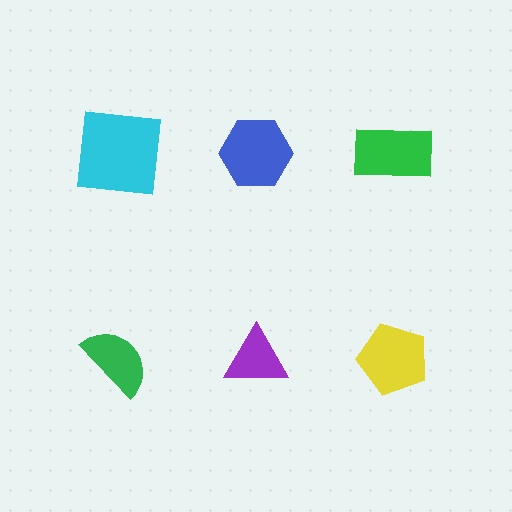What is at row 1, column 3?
A green rectangle.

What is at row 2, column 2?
A purple triangle.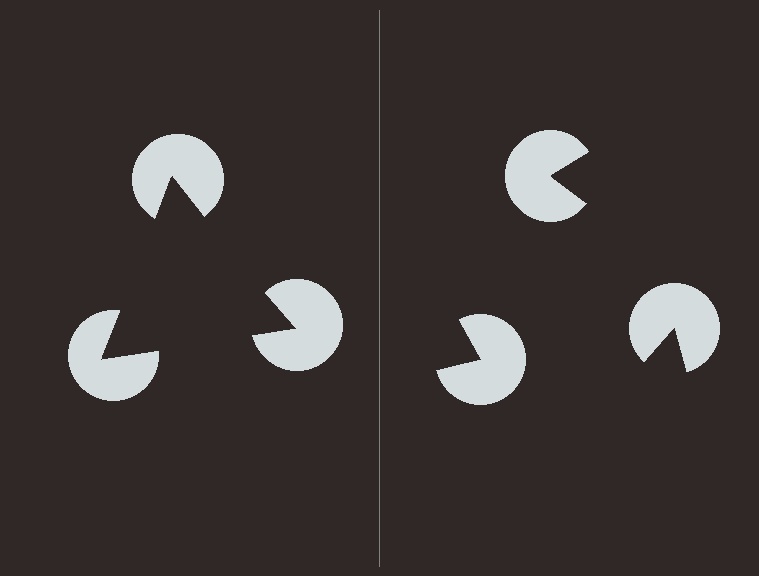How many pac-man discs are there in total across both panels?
6 — 3 on each side.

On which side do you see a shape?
An illusory triangle appears on the left side. On the right side the wedge cuts are rotated, so no coherent shape forms.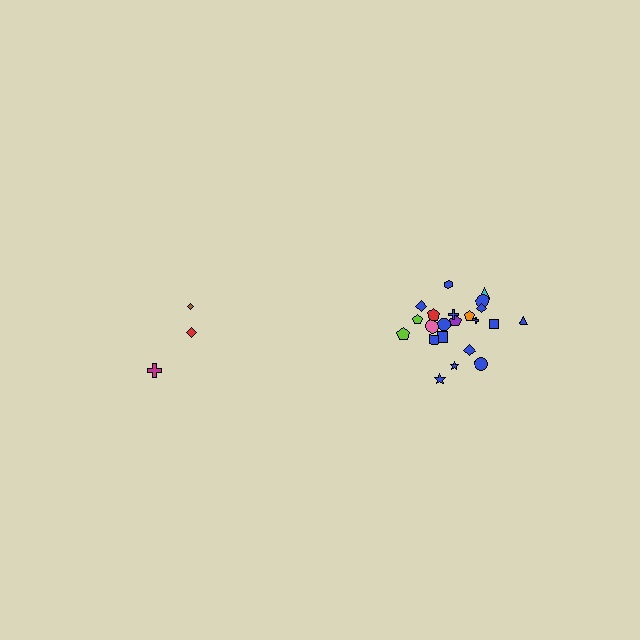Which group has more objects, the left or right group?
The right group.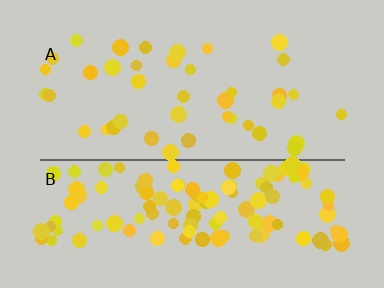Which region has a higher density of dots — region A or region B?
B (the bottom).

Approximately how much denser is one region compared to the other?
Approximately 2.9× — region B over region A.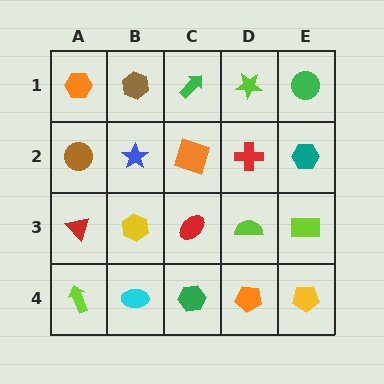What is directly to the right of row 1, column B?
A green arrow.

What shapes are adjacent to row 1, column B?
A blue star (row 2, column B), an orange hexagon (row 1, column A), a green arrow (row 1, column C).